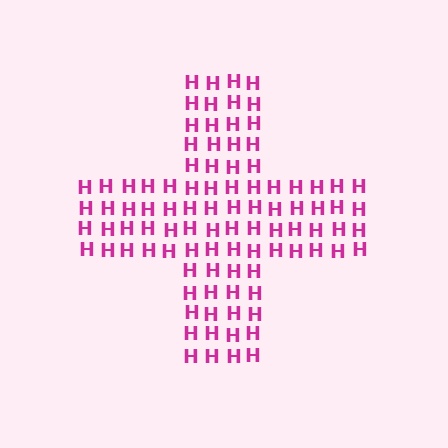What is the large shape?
The large shape is a cross.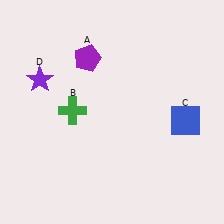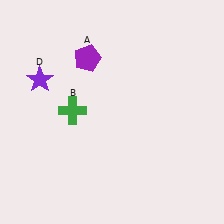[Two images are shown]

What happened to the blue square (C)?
The blue square (C) was removed in Image 2. It was in the bottom-right area of Image 1.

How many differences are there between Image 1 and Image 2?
There is 1 difference between the two images.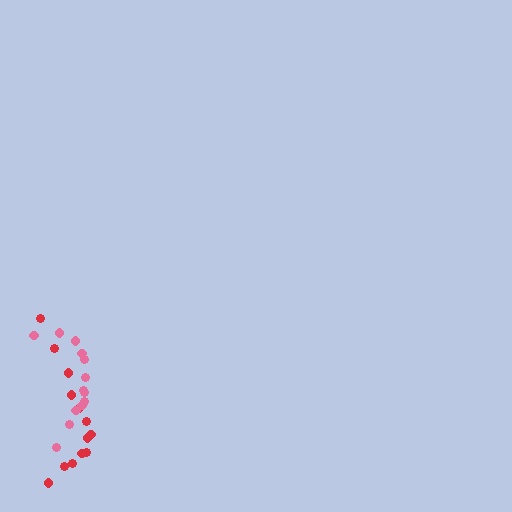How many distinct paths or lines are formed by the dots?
There are 2 distinct paths.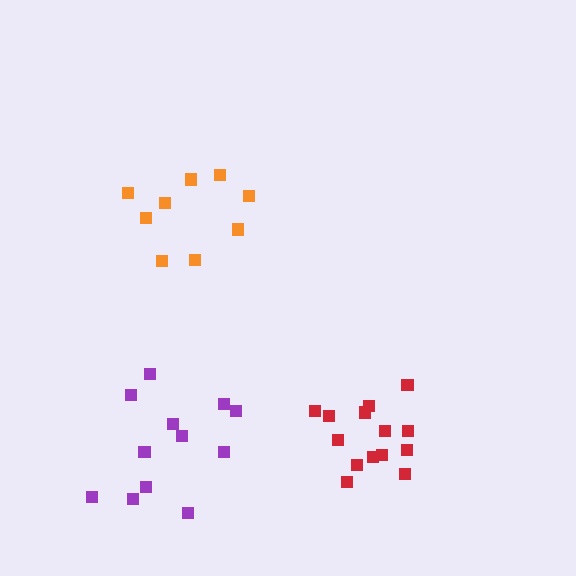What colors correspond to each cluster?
The clusters are colored: red, orange, purple.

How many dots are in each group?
Group 1: 14 dots, Group 2: 9 dots, Group 3: 12 dots (35 total).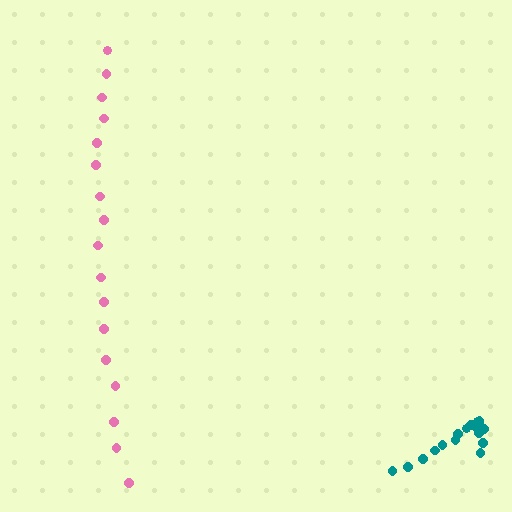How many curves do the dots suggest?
There are 2 distinct paths.